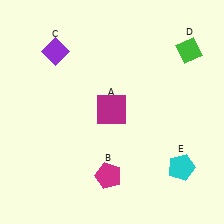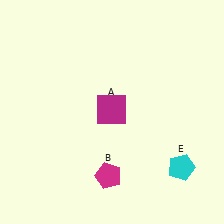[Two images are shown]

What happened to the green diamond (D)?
The green diamond (D) was removed in Image 2. It was in the top-right area of Image 1.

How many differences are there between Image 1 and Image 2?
There are 2 differences between the two images.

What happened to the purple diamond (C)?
The purple diamond (C) was removed in Image 2. It was in the top-left area of Image 1.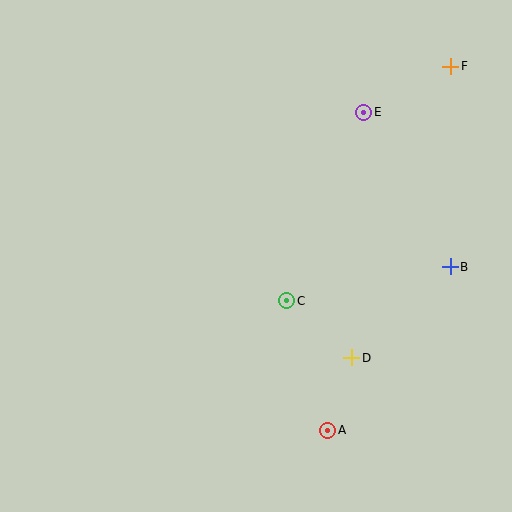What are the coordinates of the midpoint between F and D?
The midpoint between F and D is at (401, 212).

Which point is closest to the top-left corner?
Point E is closest to the top-left corner.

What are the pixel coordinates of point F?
Point F is at (451, 66).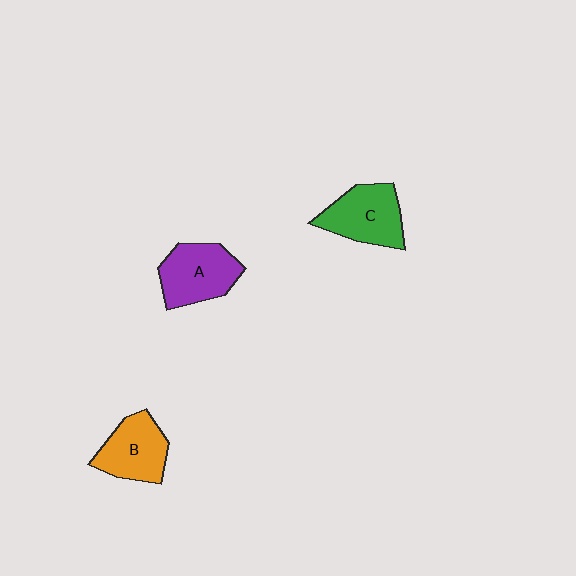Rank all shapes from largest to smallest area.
From largest to smallest: A (purple), C (green), B (orange).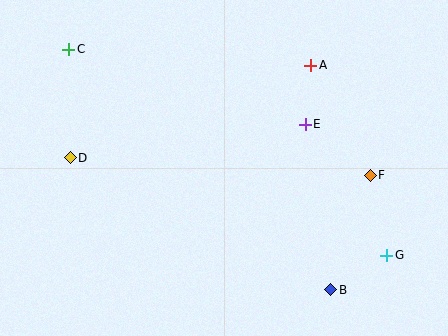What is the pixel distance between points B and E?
The distance between B and E is 167 pixels.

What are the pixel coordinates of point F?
Point F is at (370, 175).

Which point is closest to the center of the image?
Point E at (305, 124) is closest to the center.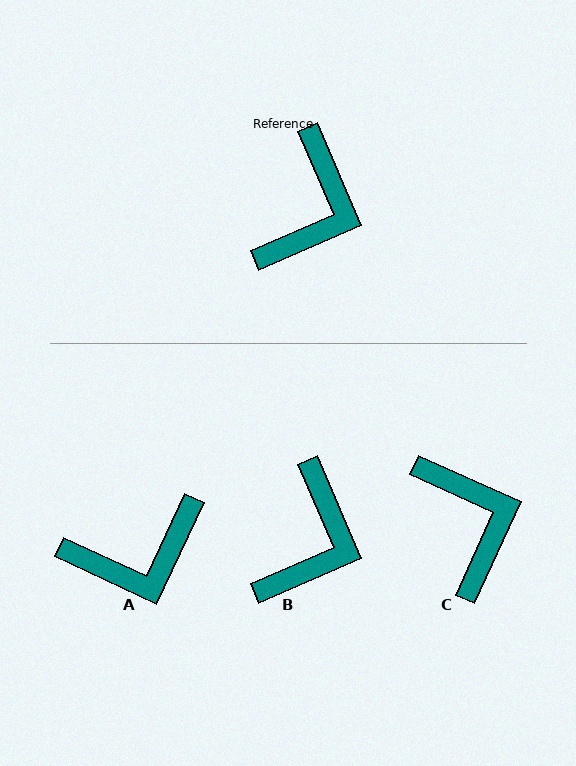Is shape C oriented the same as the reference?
No, it is off by about 42 degrees.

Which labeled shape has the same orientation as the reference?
B.